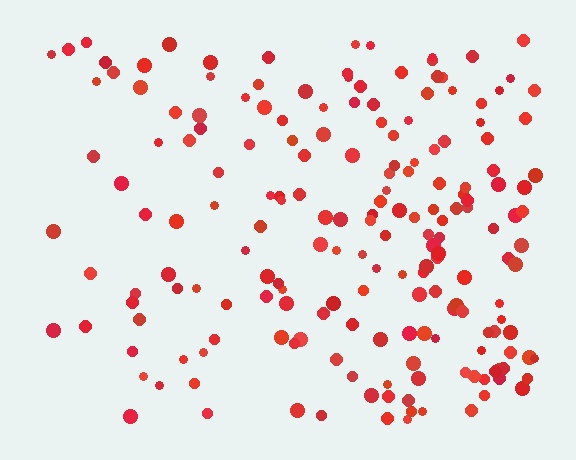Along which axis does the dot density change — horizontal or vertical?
Horizontal.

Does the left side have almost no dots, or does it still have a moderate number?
Still a moderate number, just noticeably fewer than the right.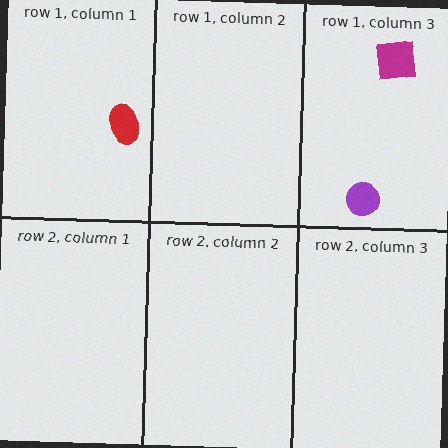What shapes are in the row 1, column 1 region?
The red ellipse.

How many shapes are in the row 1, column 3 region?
2.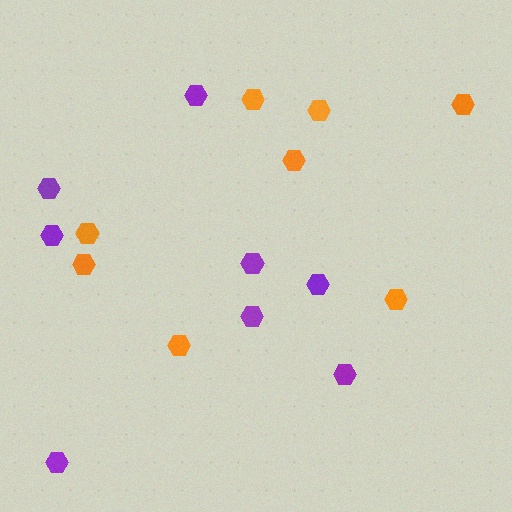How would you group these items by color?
There are 2 groups: one group of orange hexagons (8) and one group of purple hexagons (8).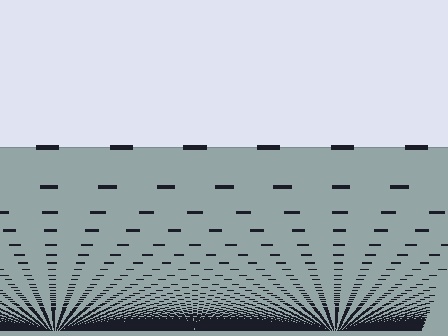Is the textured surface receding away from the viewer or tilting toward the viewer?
The surface appears to tilt toward the viewer. Texture elements get larger and sparser toward the top.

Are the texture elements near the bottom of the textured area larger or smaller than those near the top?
Smaller. The gradient is inverted — elements near the bottom are smaller and denser.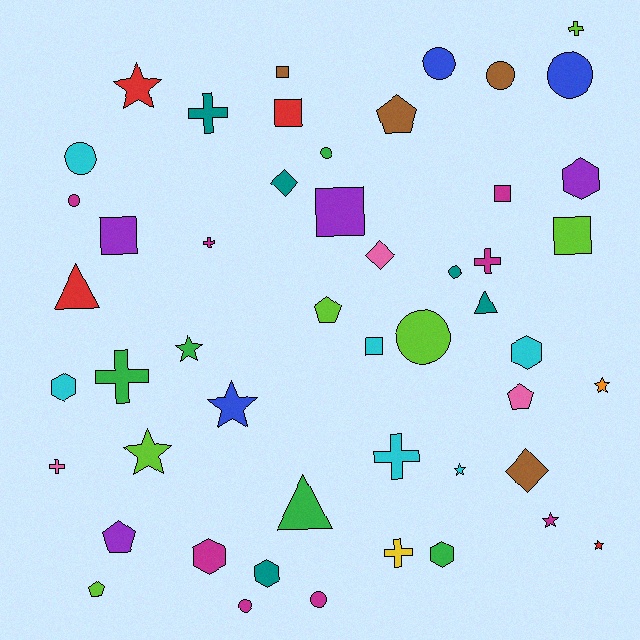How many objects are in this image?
There are 50 objects.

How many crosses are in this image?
There are 8 crosses.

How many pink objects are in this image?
There are 3 pink objects.